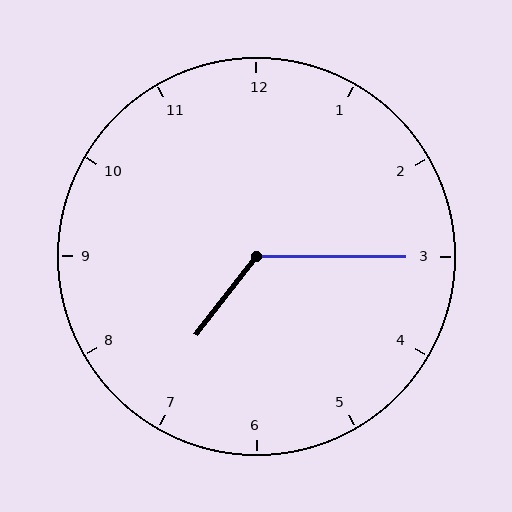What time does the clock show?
7:15.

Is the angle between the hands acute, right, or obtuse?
It is obtuse.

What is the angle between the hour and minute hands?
Approximately 128 degrees.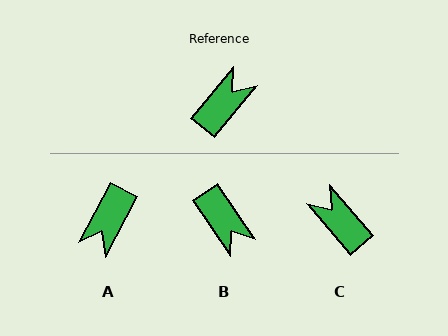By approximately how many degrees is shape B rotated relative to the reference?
Approximately 106 degrees clockwise.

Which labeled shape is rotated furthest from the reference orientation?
A, about 168 degrees away.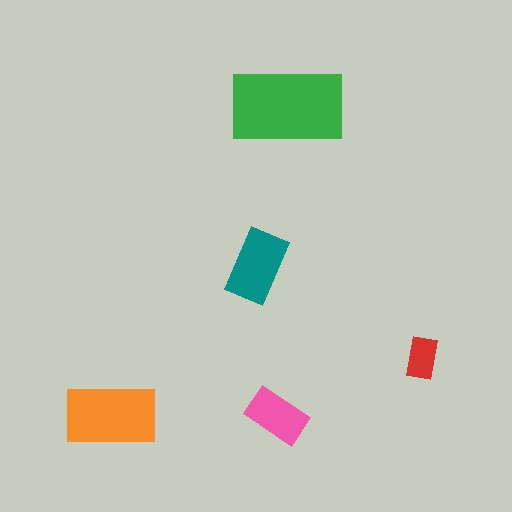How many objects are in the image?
There are 5 objects in the image.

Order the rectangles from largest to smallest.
the green one, the orange one, the teal one, the pink one, the red one.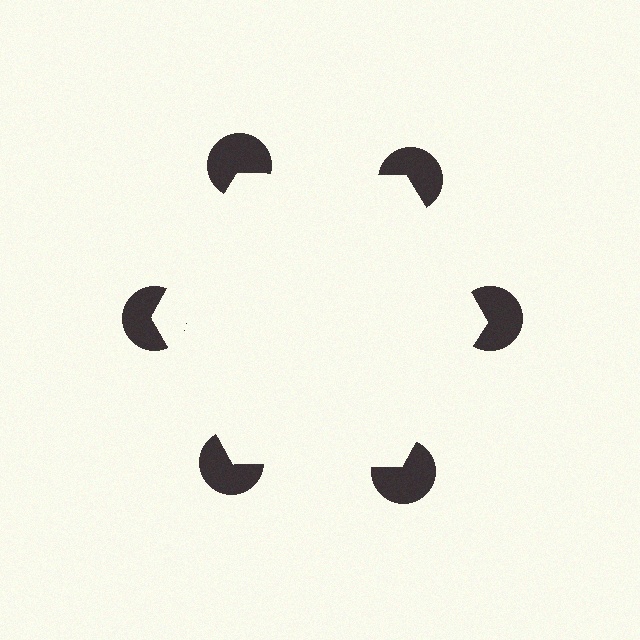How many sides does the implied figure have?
6 sides.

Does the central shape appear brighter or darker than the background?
It typically appears slightly brighter than the background, even though no actual brightness change is drawn.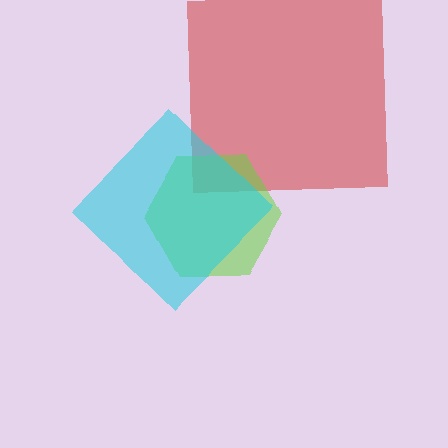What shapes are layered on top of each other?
The layered shapes are: a red square, a lime hexagon, a cyan diamond.